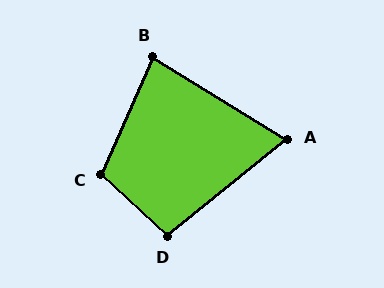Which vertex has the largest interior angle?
C, at approximately 109 degrees.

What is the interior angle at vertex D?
Approximately 98 degrees (obtuse).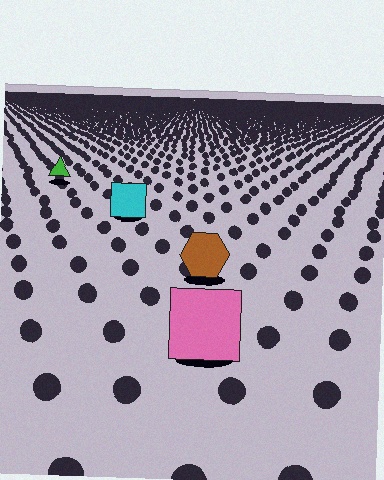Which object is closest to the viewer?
The pink square is closest. The texture marks near it are larger and more spread out.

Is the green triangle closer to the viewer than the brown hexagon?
No. The brown hexagon is closer — you can tell from the texture gradient: the ground texture is coarser near it.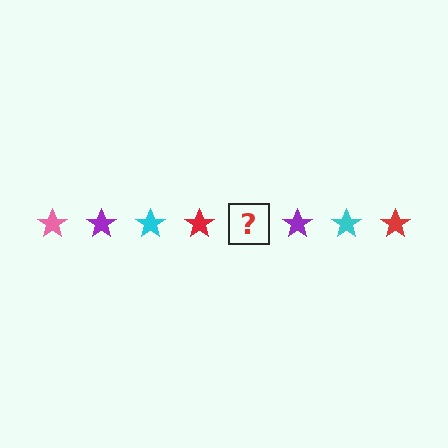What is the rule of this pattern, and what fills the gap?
The rule is that the pattern cycles through pink, purple, cyan, red stars. The gap should be filled with a pink star.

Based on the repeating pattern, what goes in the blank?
The blank should be a pink star.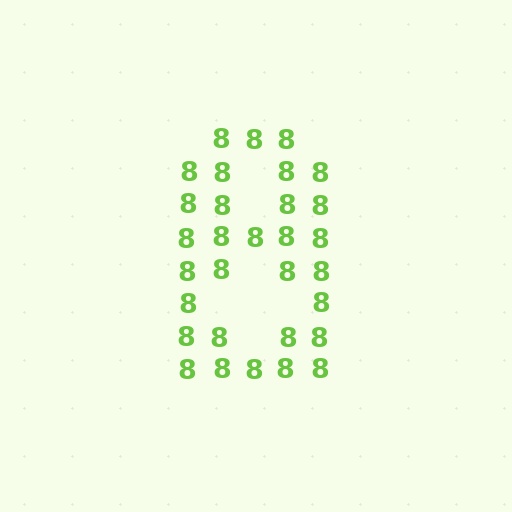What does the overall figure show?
The overall figure shows the digit 8.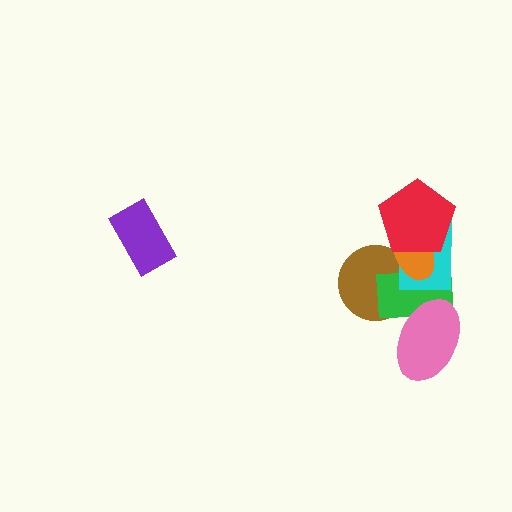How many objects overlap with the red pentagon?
2 objects overlap with the red pentagon.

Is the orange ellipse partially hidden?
Yes, it is partially covered by another shape.